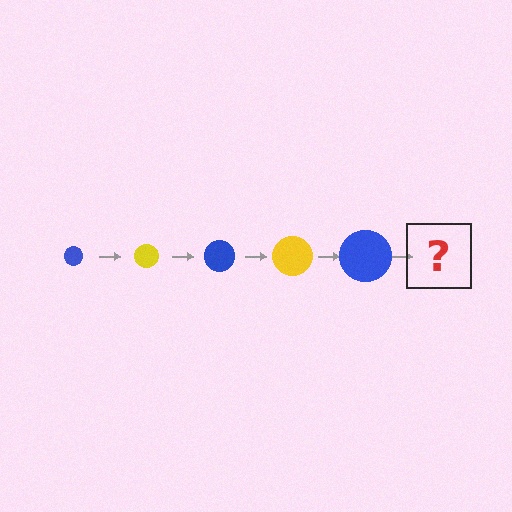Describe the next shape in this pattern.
It should be a yellow circle, larger than the previous one.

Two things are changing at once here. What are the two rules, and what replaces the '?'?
The two rules are that the circle grows larger each step and the color cycles through blue and yellow. The '?' should be a yellow circle, larger than the previous one.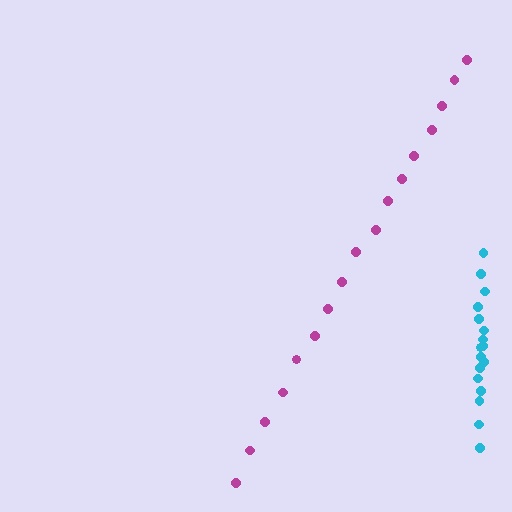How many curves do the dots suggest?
There are 2 distinct paths.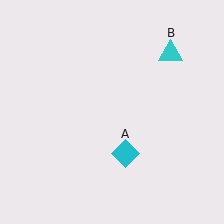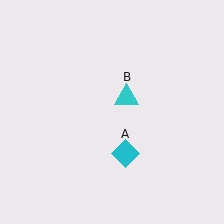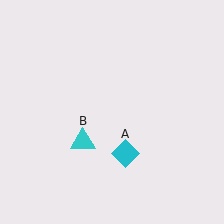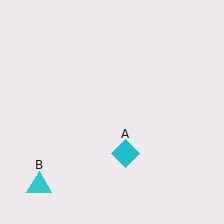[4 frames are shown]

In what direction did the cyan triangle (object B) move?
The cyan triangle (object B) moved down and to the left.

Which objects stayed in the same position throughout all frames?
Cyan diamond (object A) remained stationary.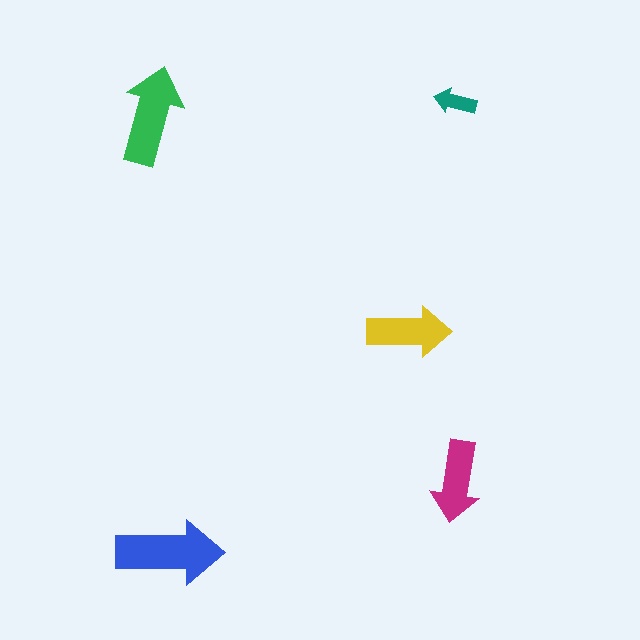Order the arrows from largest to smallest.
the blue one, the green one, the yellow one, the magenta one, the teal one.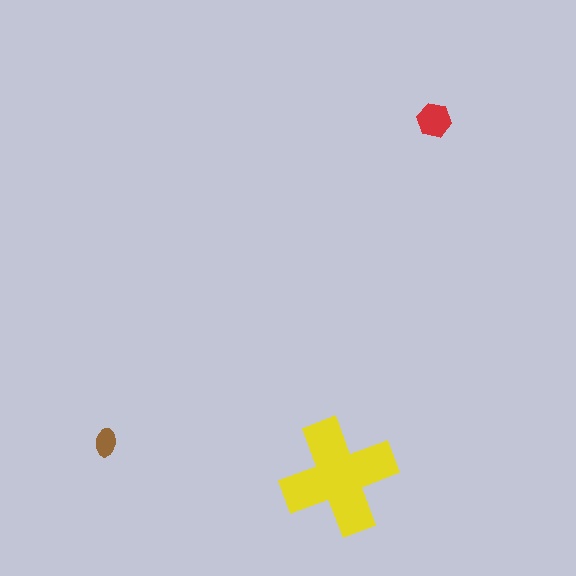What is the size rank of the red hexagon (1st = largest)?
2nd.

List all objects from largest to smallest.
The yellow cross, the red hexagon, the brown ellipse.